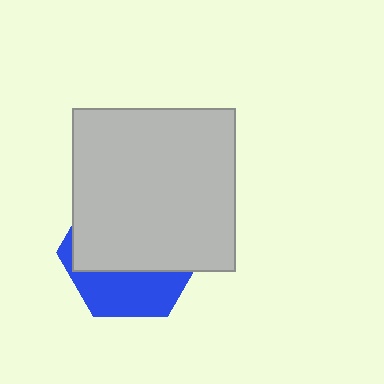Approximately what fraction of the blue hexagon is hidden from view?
Roughly 65% of the blue hexagon is hidden behind the light gray square.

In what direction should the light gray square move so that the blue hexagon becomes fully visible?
The light gray square should move up. That is the shortest direction to clear the overlap and leave the blue hexagon fully visible.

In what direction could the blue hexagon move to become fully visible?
The blue hexagon could move down. That would shift it out from behind the light gray square entirely.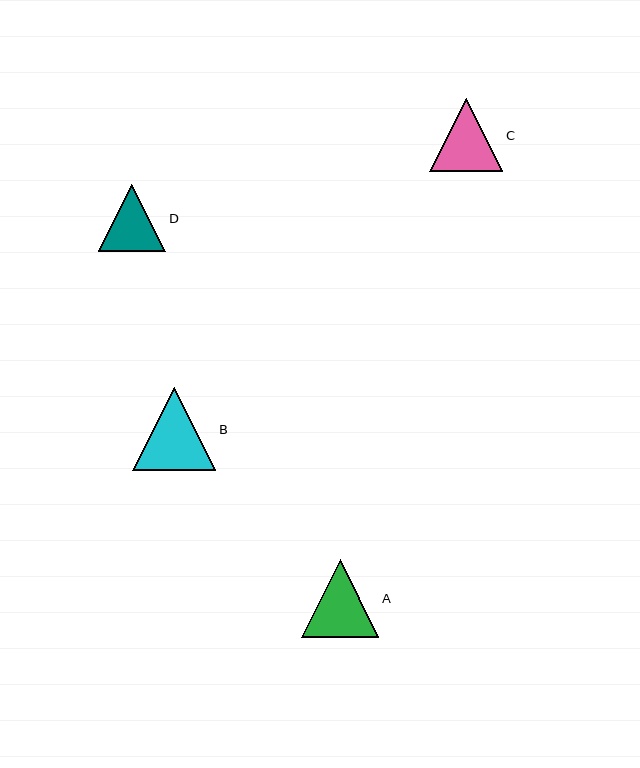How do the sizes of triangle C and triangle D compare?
Triangle C and triangle D are approximately the same size.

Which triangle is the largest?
Triangle B is the largest with a size of approximately 83 pixels.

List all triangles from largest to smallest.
From largest to smallest: B, A, C, D.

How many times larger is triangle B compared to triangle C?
Triangle B is approximately 1.1 times the size of triangle C.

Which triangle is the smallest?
Triangle D is the smallest with a size of approximately 67 pixels.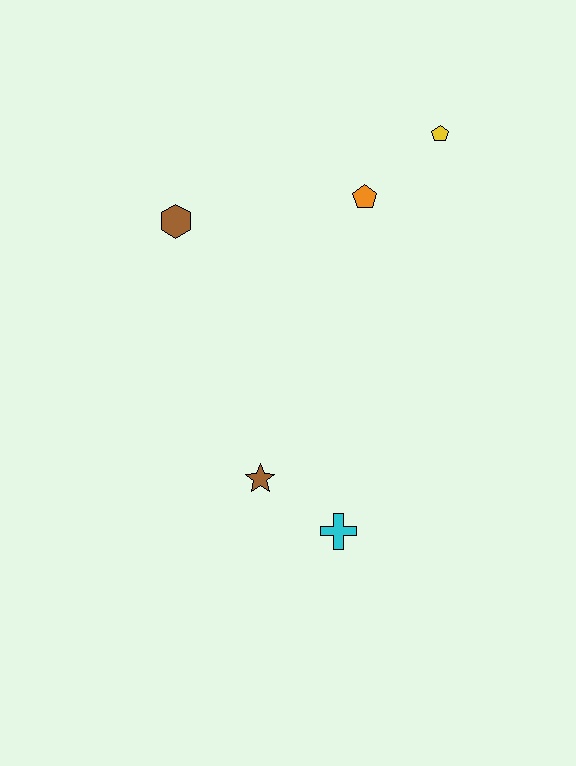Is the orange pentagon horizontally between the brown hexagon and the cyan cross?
No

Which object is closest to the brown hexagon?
The orange pentagon is closest to the brown hexagon.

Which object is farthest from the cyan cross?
The yellow pentagon is farthest from the cyan cross.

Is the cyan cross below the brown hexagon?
Yes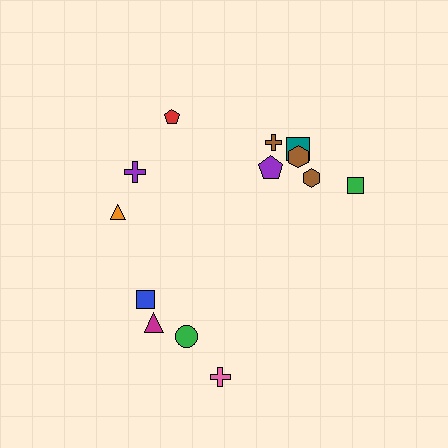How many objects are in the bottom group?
There are 4 objects.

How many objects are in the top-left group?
There are 3 objects.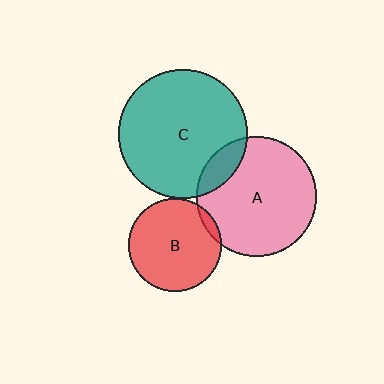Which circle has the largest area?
Circle C (teal).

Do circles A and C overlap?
Yes.